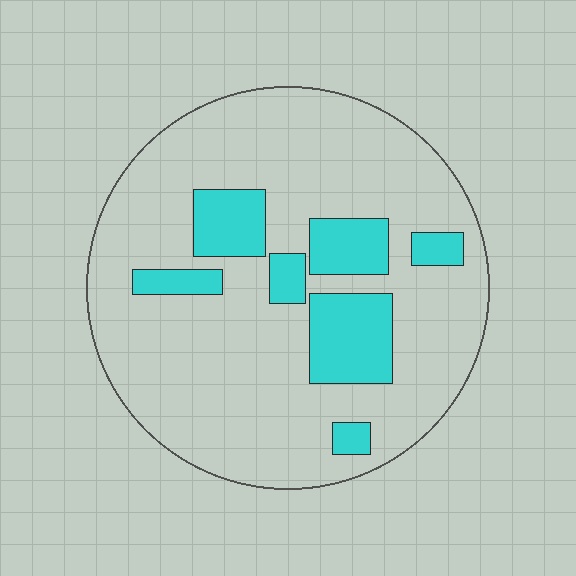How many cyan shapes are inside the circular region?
7.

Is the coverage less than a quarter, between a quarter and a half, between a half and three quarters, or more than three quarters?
Less than a quarter.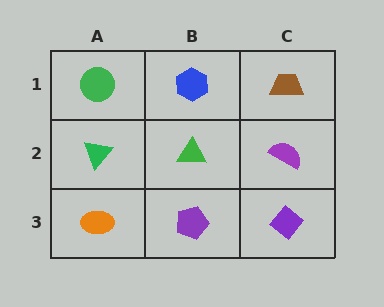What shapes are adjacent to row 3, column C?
A purple semicircle (row 2, column C), a purple pentagon (row 3, column B).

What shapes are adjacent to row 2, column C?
A brown trapezoid (row 1, column C), a purple diamond (row 3, column C), a green triangle (row 2, column B).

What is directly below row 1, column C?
A purple semicircle.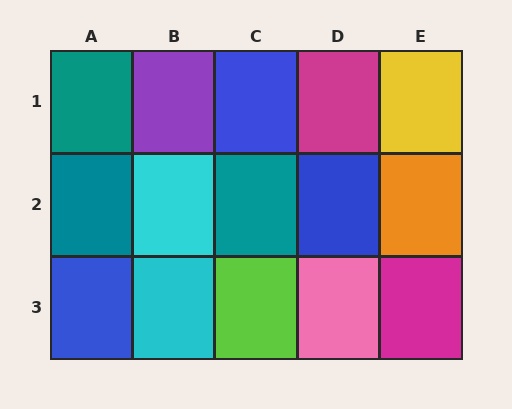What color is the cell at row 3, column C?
Lime.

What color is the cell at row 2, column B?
Cyan.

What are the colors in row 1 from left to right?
Teal, purple, blue, magenta, yellow.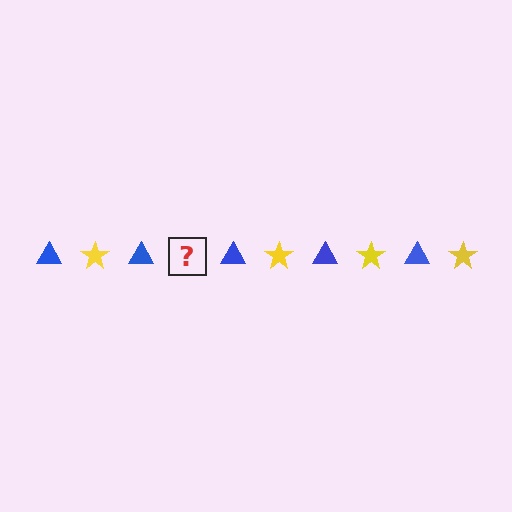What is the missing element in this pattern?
The missing element is a yellow star.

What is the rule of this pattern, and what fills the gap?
The rule is that the pattern alternates between blue triangle and yellow star. The gap should be filled with a yellow star.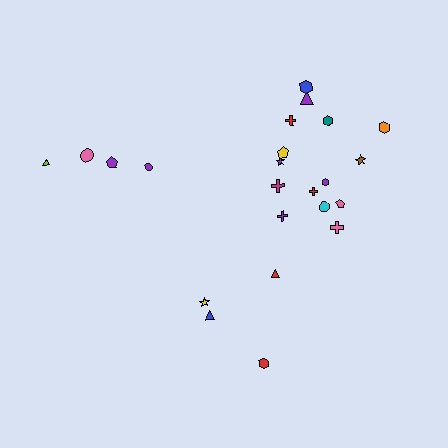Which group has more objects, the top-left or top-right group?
The top-right group.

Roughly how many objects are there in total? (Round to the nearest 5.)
Roughly 25 objects in total.